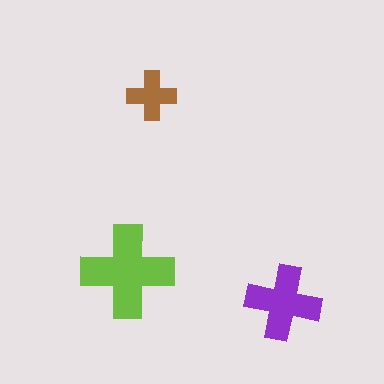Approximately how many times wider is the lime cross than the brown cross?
About 2 times wider.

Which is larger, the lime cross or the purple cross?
The lime one.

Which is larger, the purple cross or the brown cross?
The purple one.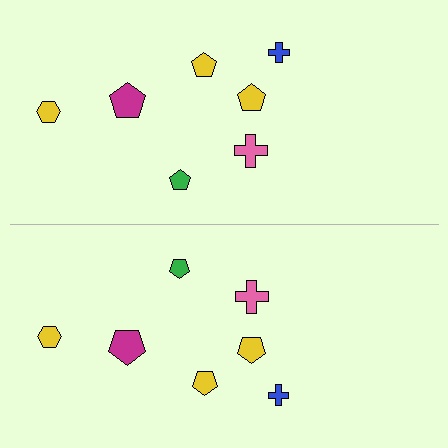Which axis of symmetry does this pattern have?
The pattern has a horizontal axis of symmetry running through the center of the image.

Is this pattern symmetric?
Yes, this pattern has bilateral (reflection) symmetry.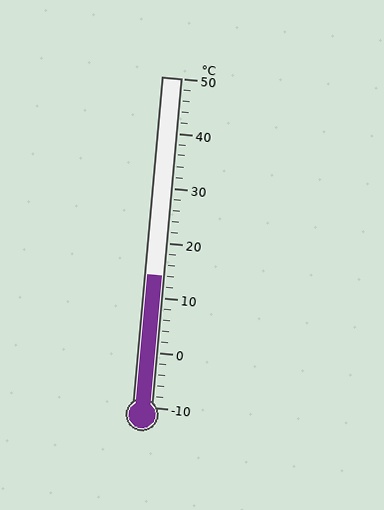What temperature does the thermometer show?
The thermometer shows approximately 14°C.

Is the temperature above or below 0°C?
The temperature is above 0°C.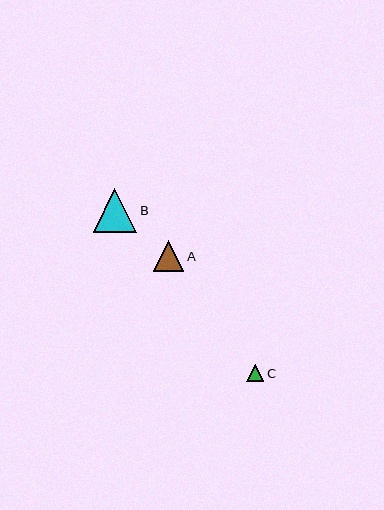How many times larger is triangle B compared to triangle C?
Triangle B is approximately 2.6 times the size of triangle C.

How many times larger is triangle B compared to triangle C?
Triangle B is approximately 2.6 times the size of triangle C.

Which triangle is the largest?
Triangle B is the largest with a size of approximately 44 pixels.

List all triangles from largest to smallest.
From largest to smallest: B, A, C.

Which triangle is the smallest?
Triangle C is the smallest with a size of approximately 17 pixels.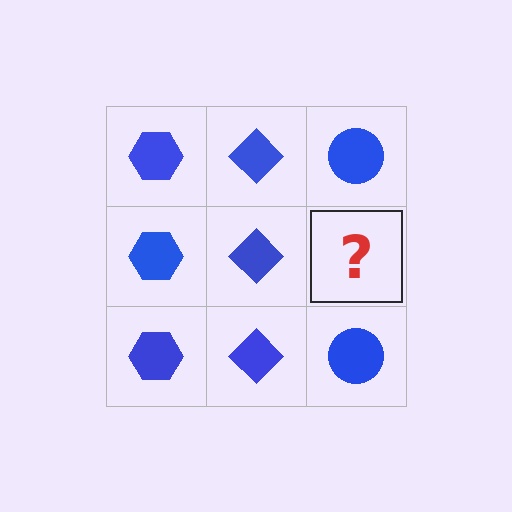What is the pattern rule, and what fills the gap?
The rule is that each column has a consistent shape. The gap should be filled with a blue circle.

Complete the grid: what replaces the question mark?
The question mark should be replaced with a blue circle.